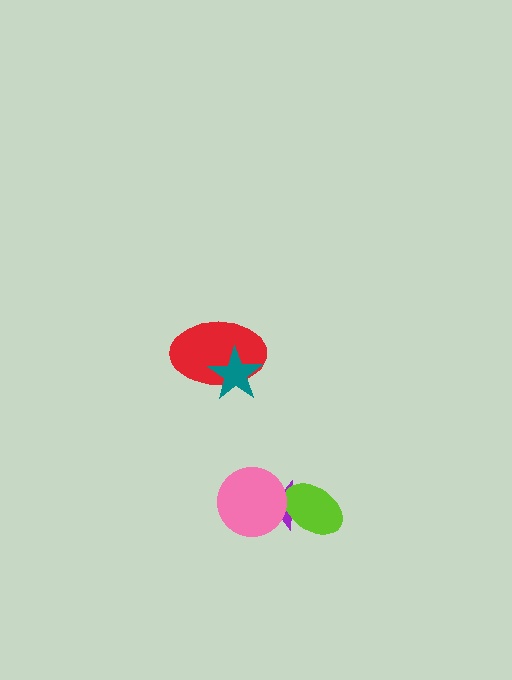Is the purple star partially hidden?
Yes, it is partially covered by another shape.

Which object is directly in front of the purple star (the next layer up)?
The lime ellipse is directly in front of the purple star.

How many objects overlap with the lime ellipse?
1 object overlaps with the lime ellipse.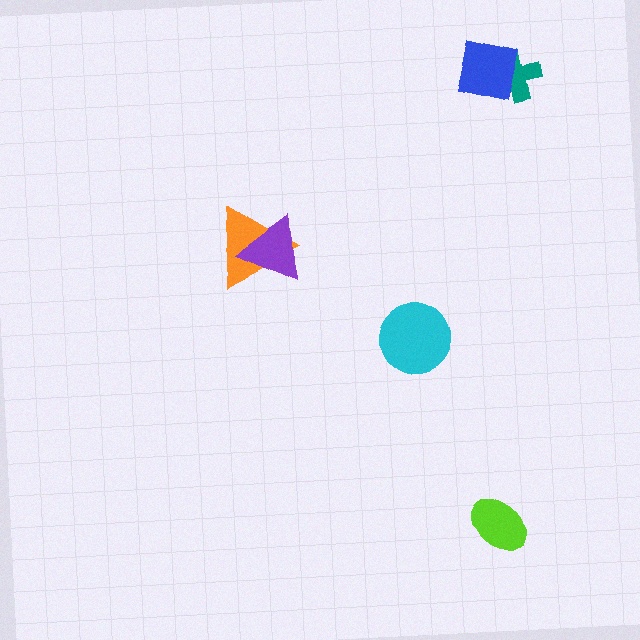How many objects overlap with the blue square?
1 object overlaps with the blue square.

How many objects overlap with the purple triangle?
1 object overlaps with the purple triangle.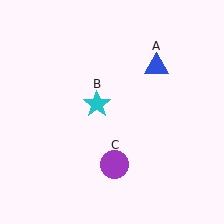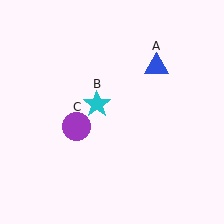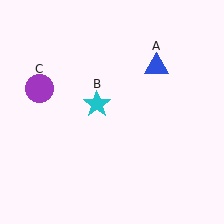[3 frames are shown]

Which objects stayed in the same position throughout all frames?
Blue triangle (object A) and cyan star (object B) remained stationary.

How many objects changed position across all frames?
1 object changed position: purple circle (object C).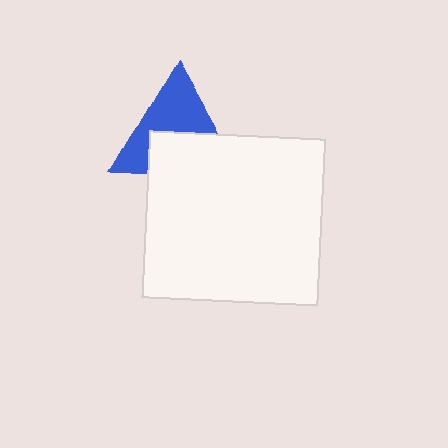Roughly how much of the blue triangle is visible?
About half of it is visible (roughly 54%).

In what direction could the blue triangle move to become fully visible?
The blue triangle could move up. That would shift it out from behind the white rectangle entirely.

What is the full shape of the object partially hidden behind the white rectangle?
The partially hidden object is a blue triangle.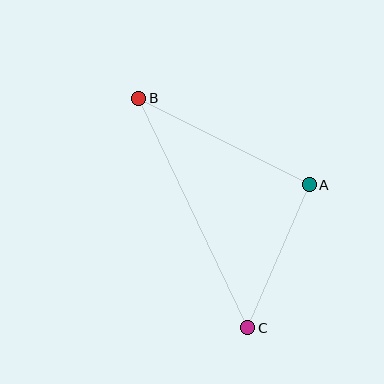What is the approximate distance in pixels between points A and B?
The distance between A and B is approximately 191 pixels.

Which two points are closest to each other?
Points A and C are closest to each other.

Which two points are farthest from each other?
Points B and C are farthest from each other.